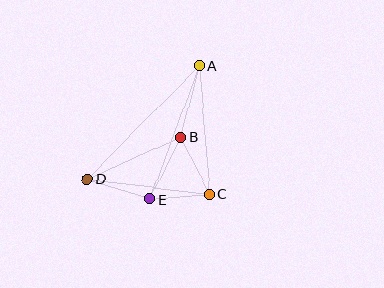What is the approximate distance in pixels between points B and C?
The distance between B and C is approximately 64 pixels.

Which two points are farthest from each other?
Points A and D are farthest from each other.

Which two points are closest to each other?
Points C and E are closest to each other.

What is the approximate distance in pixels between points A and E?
The distance between A and E is approximately 142 pixels.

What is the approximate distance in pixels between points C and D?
The distance between C and D is approximately 123 pixels.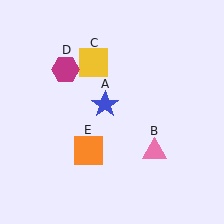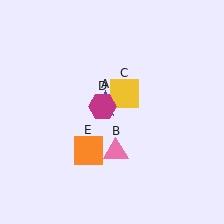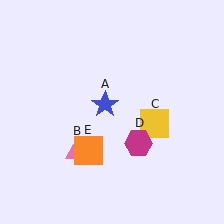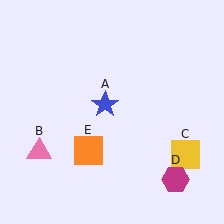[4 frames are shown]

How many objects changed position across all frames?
3 objects changed position: pink triangle (object B), yellow square (object C), magenta hexagon (object D).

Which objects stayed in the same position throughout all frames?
Blue star (object A) and orange square (object E) remained stationary.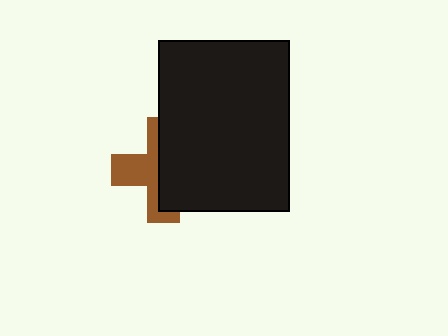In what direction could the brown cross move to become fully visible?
The brown cross could move left. That would shift it out from behind the black rectangle entirely.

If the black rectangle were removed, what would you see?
You would see the complete brown cross.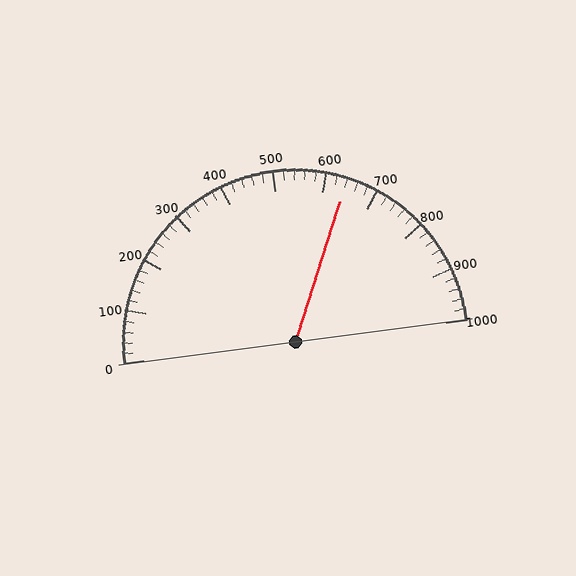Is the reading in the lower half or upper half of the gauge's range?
The reading is in the upper half of the range (0 to 1000).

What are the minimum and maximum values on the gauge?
The gauge ranges from 0 to 1000.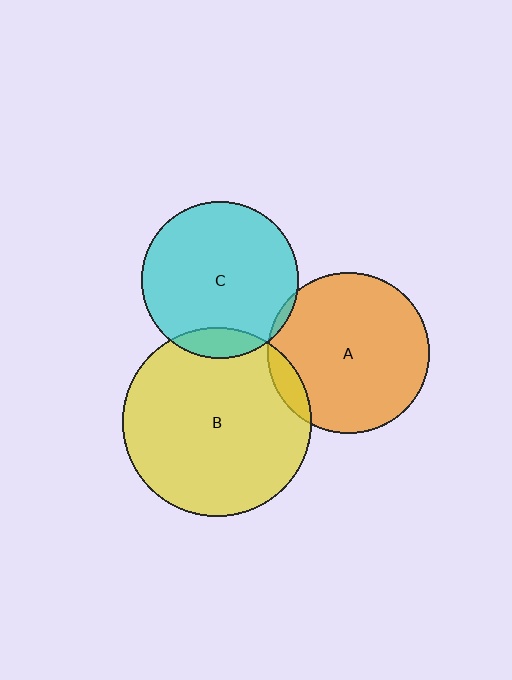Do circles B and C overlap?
Yes.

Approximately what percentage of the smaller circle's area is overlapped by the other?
Approximately 10%.